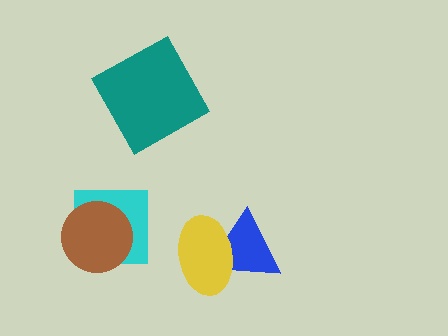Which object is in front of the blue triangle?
The yellow ellipse is in front of the blue triangle.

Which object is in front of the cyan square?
The brown circle is in front of the cyan square.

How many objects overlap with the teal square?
0 objects overlap with the teal square.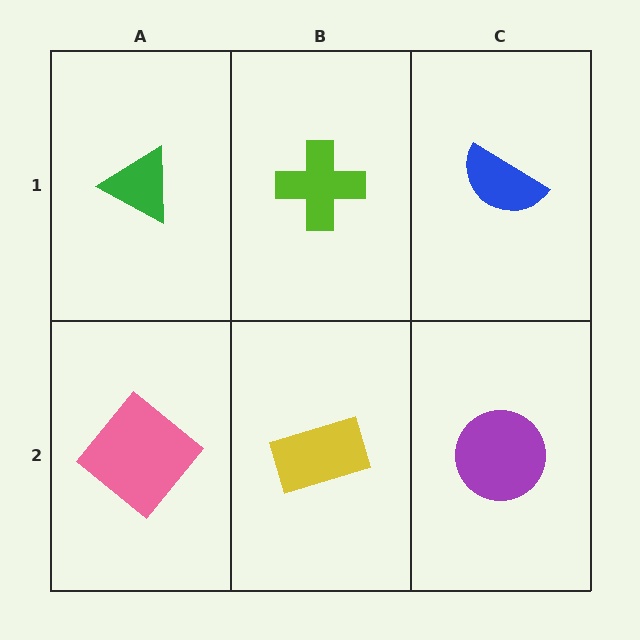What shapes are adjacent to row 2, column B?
A lime cross (row 1, column B), a pink diamond (row 2, column A), a purple circle (row 2, column C).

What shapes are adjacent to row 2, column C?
A blue semicircle (row 1, column C), a yellow rectangle (row 2, column B).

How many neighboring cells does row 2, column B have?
3.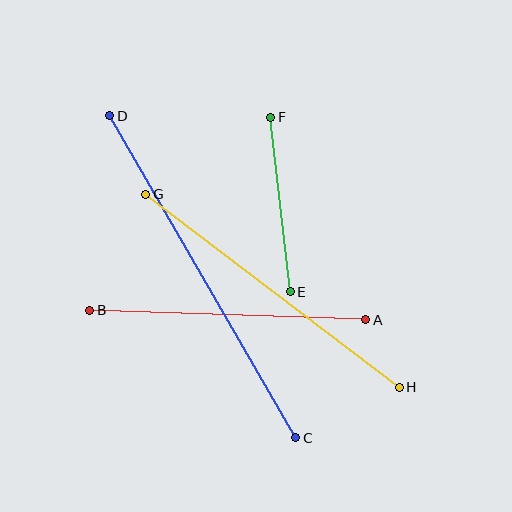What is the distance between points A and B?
The distance is approximately 276 pixels.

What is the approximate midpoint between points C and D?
The midpoint is at approximately (203, 277) pixels.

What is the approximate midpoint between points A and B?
The midpoint is at approximately (228, 315) pixels.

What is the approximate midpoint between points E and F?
The midpoint is at approximately (281, 204) pixels.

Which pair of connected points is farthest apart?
Points C and D are farthest apart.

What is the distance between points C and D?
The distance is approximately 372 pixels.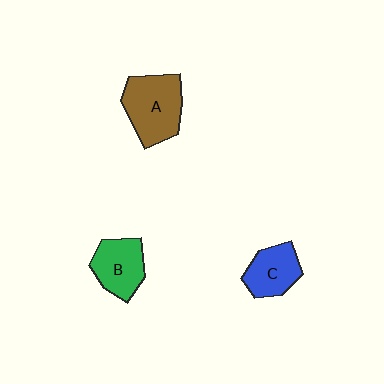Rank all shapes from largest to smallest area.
From largest to smallest: A (brown), B (green), C (blue).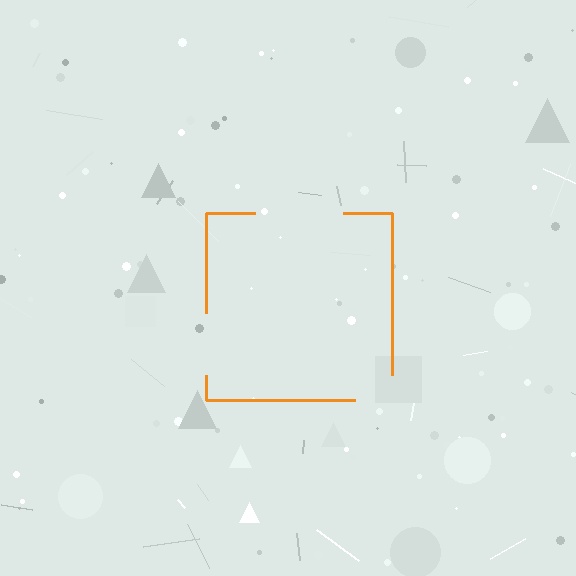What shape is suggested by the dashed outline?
The dashed outline suggests a square.